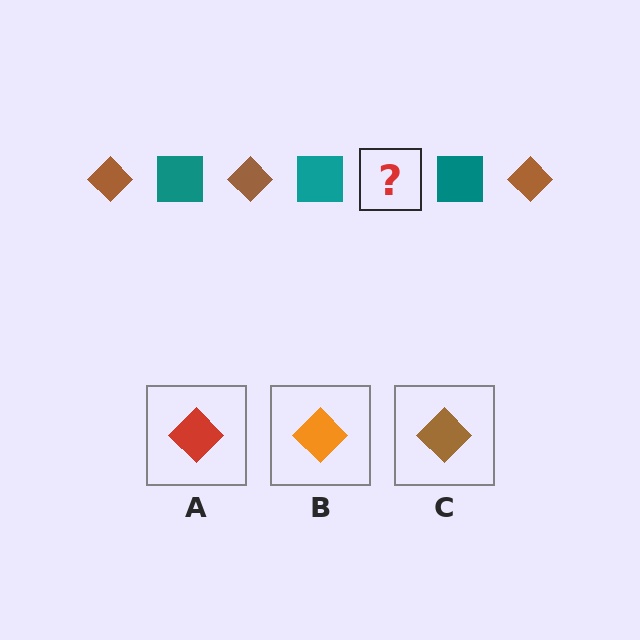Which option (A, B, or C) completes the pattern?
C.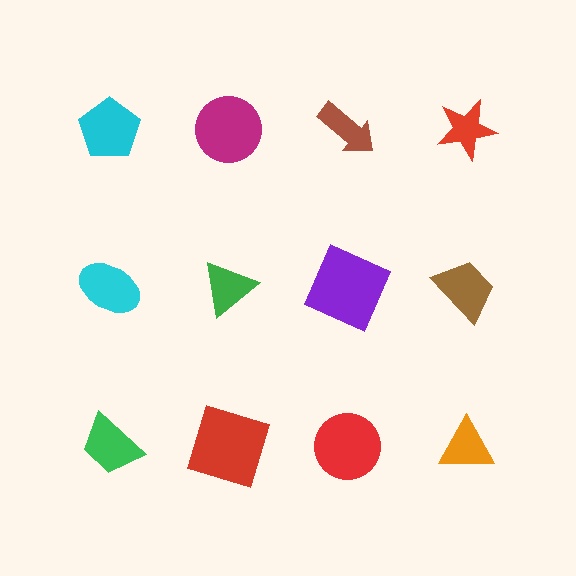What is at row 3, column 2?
A red square.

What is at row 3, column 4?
An orange triangle.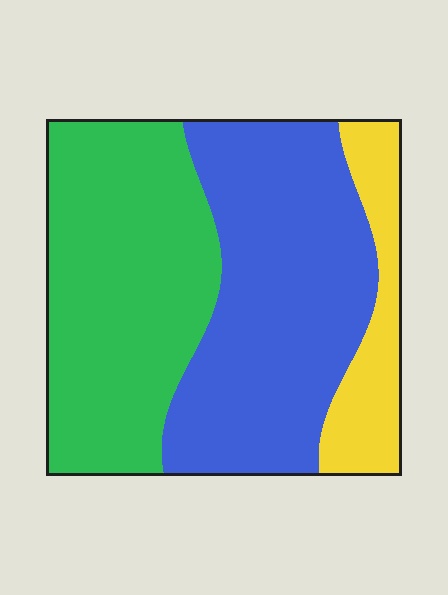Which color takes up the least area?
Yellow, at roughly 15%.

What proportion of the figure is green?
Green covers about 40% of the figure.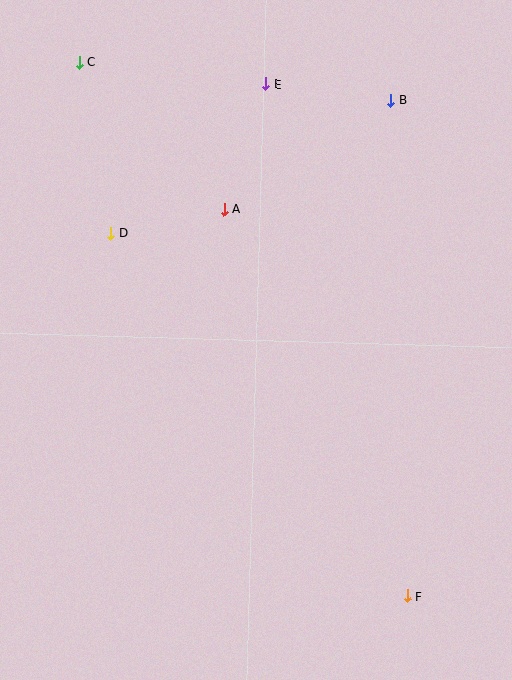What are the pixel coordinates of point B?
Point B is at (391, 100).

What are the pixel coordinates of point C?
Point C is at (79, 62).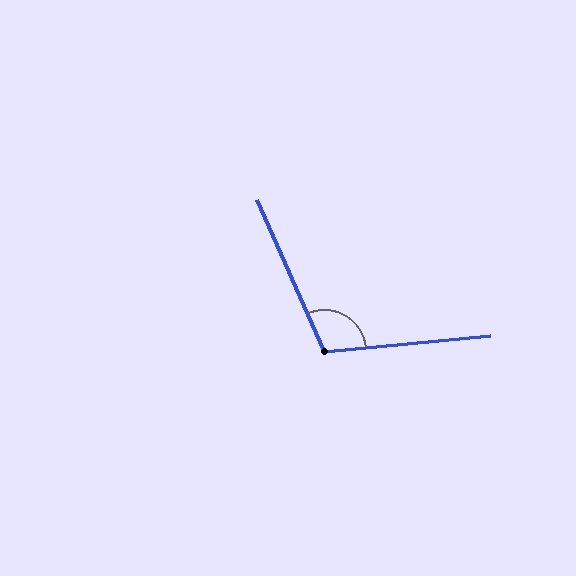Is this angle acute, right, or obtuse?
It is obtuse.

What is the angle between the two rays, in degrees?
Approximately 109 degrees.